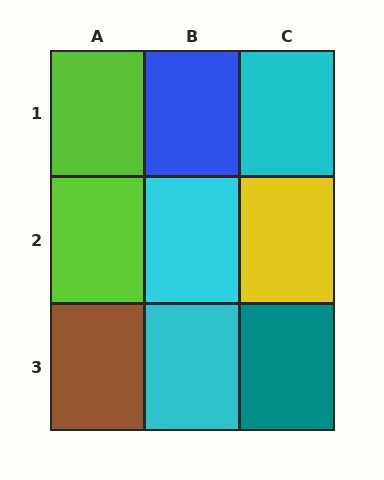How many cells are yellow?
1 cell is yellow.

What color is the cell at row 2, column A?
Lime.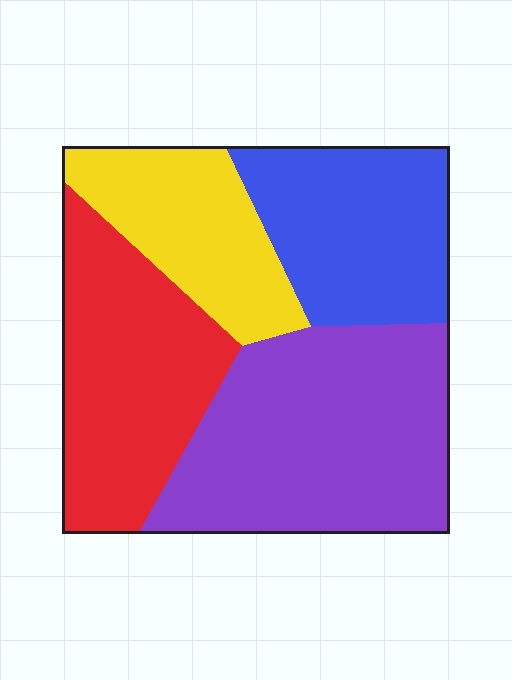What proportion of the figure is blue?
Blue covers roughly 20% of the figure.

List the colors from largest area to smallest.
From largest to smallest: purple, red, blue, yellow.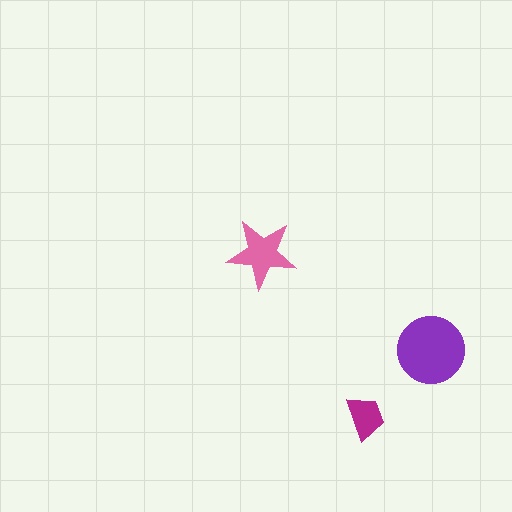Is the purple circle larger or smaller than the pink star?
Larger.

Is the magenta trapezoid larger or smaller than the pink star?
Smaller.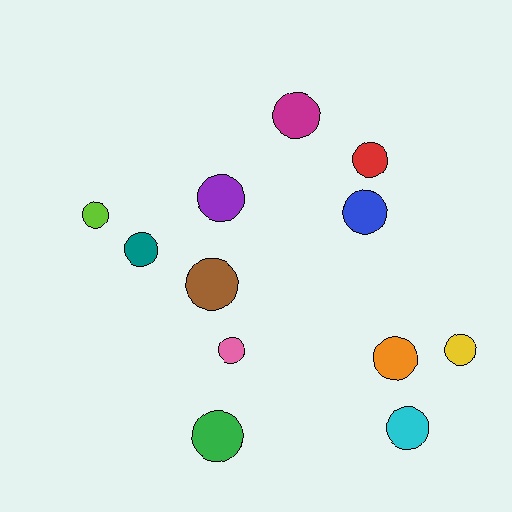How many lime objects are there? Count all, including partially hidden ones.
There is 1 lime object.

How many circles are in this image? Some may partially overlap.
There are 12 circles.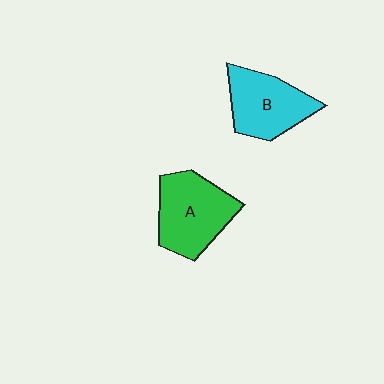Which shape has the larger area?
Shape A (green).